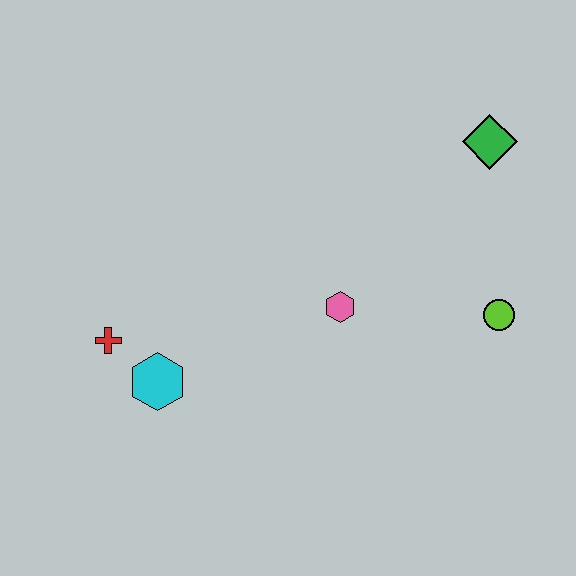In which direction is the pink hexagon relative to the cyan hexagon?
The pink hexagon is to the right of the cyan hexagon.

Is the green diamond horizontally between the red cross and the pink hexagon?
No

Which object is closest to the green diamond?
The lime circle is closest to the green diamond.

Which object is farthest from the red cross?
The green diamond is farthest from the red cross.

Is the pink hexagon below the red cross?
No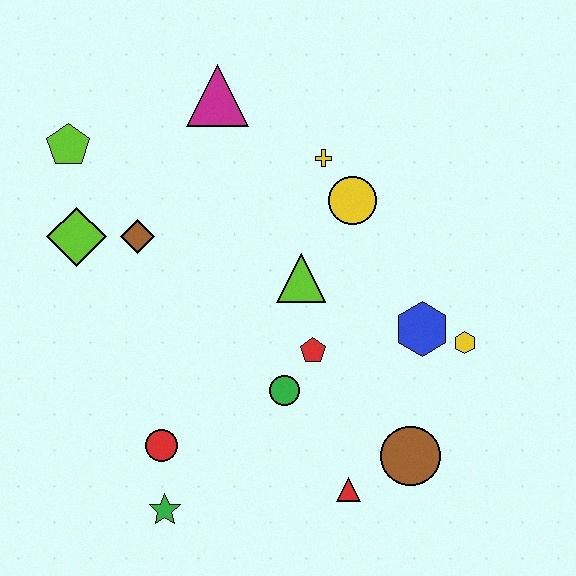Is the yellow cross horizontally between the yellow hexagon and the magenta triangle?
Yes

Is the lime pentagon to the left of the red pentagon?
Yes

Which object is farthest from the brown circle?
The lime pentagon is farthest from the brown circle.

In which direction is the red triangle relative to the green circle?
The red triangle is below the green circle.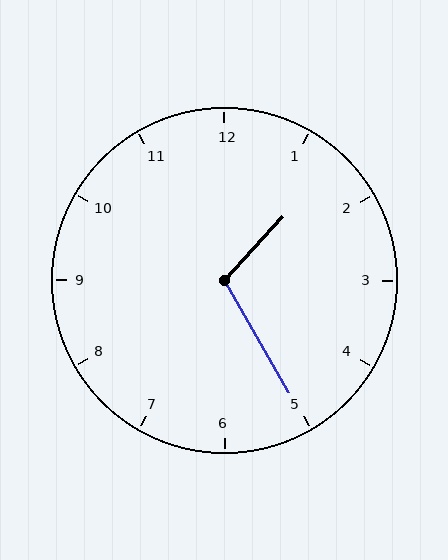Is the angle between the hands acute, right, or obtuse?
It is obtuse.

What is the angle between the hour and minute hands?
Approximately 108 degrees.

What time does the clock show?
1:25.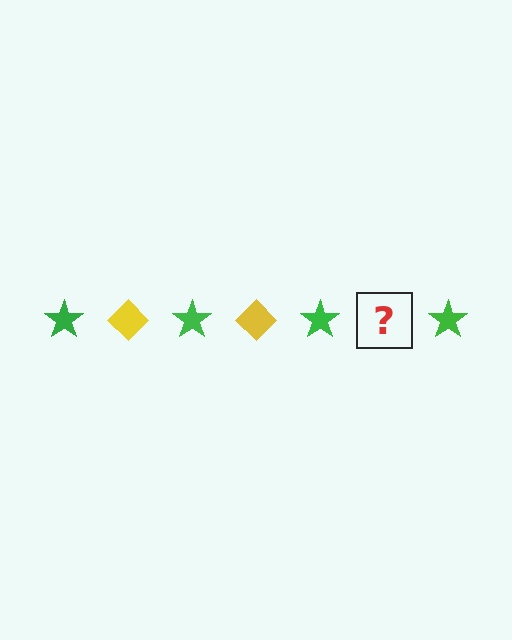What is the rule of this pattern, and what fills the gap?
The rule is that the pattern alternates between green star and yellow diamond. The gap should be filled with a yellow diamond.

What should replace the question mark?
The question mark should be replaced with a yellow diamond.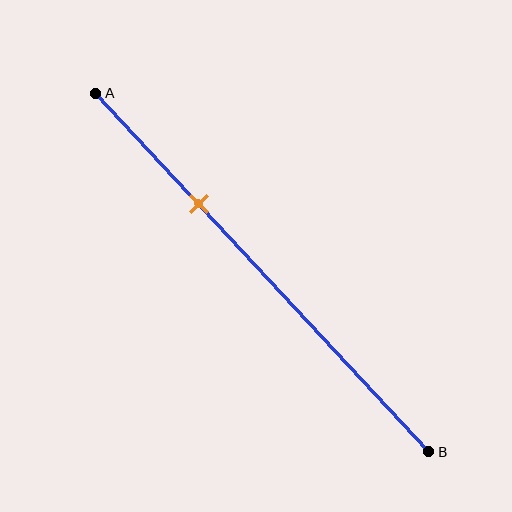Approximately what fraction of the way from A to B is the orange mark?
The orange mark is approximately 30% of the way from A to B.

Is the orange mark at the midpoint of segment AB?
No, the mark is at about 30% from A, not at the 50% midpoint.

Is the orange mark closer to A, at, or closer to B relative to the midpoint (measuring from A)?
The orange mark is closer to point A than the midpoint of segment AB.